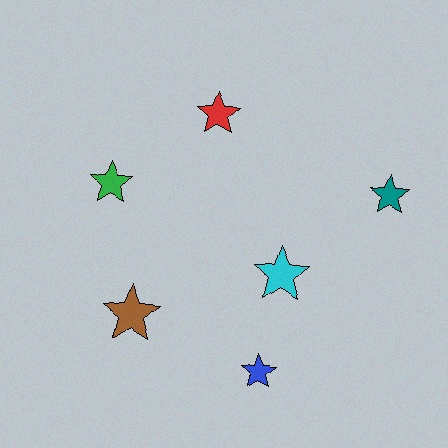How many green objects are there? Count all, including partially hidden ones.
There is 1 green object.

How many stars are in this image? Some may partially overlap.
There are 6 stars.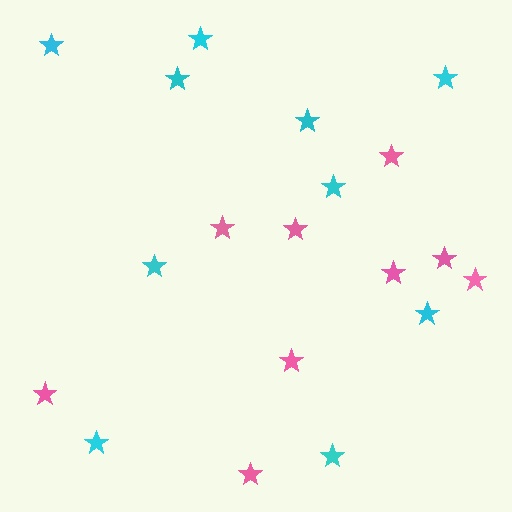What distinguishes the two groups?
There are 2 groups: one group of cyan stars (10) and one group of pink stars (9).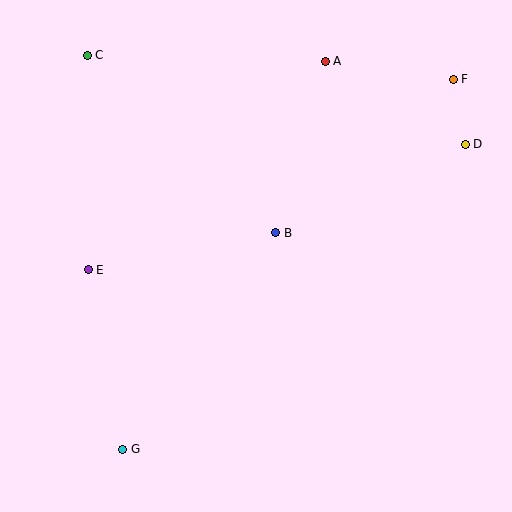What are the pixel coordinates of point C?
Point C is at (87, 55).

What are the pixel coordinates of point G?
Point G is at (123, 449).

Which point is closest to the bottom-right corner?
Point B is closest to the bottom-right corner.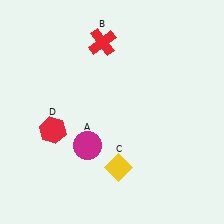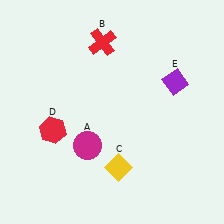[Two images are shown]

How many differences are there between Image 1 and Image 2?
There is 1 difference between the two images.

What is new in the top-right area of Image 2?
A purple diamond (E) was added in the top-right area of Image 2.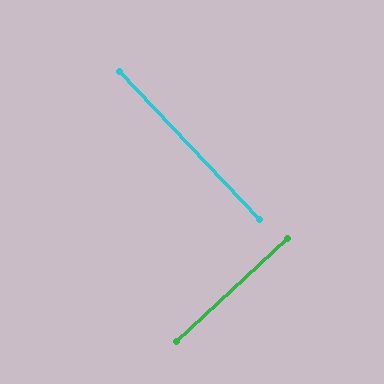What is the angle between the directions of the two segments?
Approximately 89 degrees.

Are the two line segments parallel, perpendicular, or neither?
Perpendicular — they meet at approximately 89°.